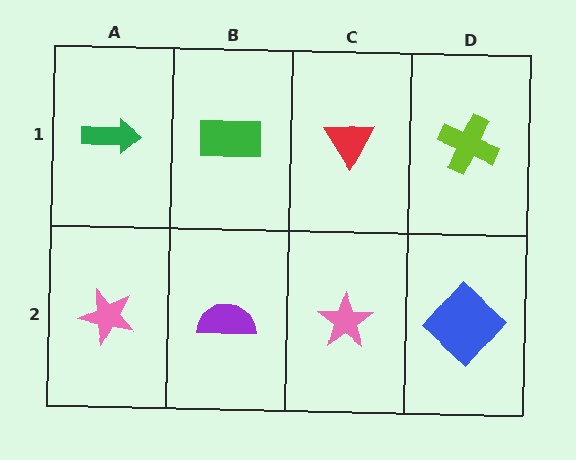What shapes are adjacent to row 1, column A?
A pink star (row 2, column A), a green rectangle (row 1, column B).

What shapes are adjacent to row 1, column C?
A pink star (row 2, column C), a green rectangle (row 1, column B), a lime cross (row 1, column D).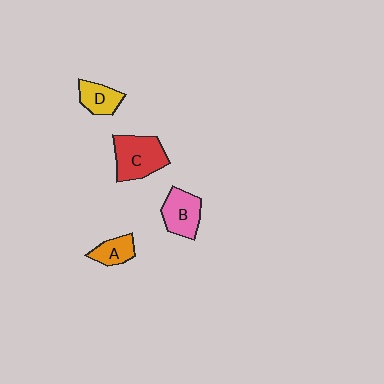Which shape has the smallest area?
Shape A (orange).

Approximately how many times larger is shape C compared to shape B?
Approximately 1.3 times.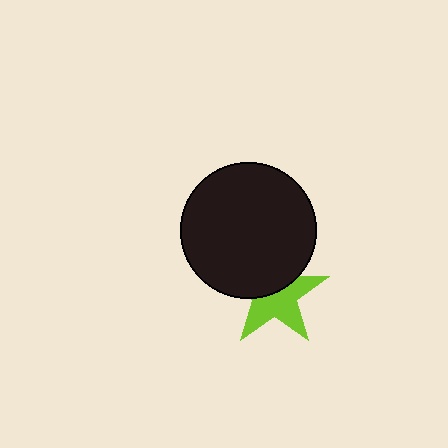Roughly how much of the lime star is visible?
About half of it is visible (roughly 57%).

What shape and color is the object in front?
The object in front is a black circle.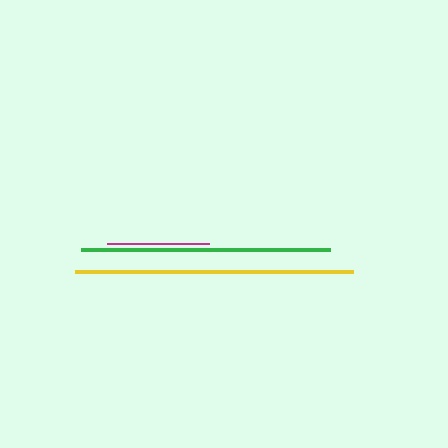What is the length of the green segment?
The green segment is approximately 250 pixels long.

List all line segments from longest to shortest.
From longest to shortest: yellow, green, magenta.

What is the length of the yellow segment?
The yellow segment is approximately 279 pixels long.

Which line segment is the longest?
The yellow line is the longest at approximately 279 pixels.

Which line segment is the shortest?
The magenta line is the shortest at approximately 102 pixels.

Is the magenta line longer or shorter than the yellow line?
The yellow line is longer than the magenta line.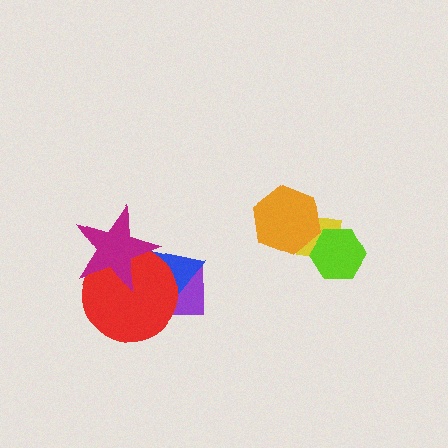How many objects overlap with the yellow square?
2 objects overlap with the yellow square.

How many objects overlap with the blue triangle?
3 objects overlap with the blue triangle.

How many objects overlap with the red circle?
3 objects overlap with the red circle.